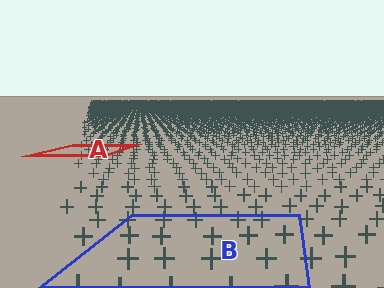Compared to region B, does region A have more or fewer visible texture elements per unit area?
Region A has more texture elements per unit area — they are packed more densely because it is farther away.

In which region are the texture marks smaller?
The texture marks are smaller in region A, because it is farther away.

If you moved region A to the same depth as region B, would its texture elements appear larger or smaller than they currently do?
They would appear larger. At a closer depth, the same texture elements are projected at a bigger on-screen size.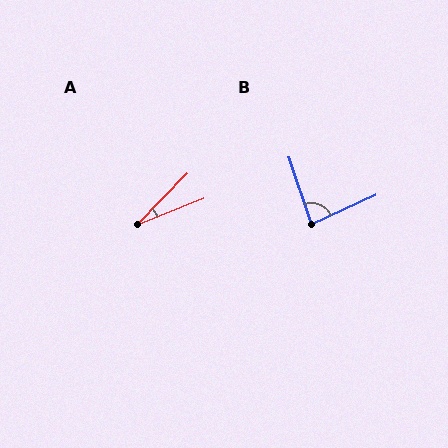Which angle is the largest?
B, at approximately 83 degrees.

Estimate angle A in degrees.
Approximately 24 degrees.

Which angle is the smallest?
A, at approximately 24 degrees.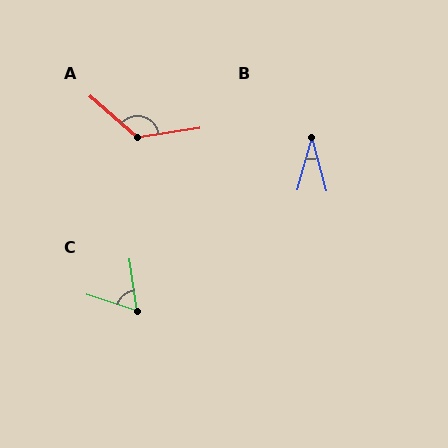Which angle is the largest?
A, at approximately 131 degrees.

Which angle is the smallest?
B, at approximately 30 degrees.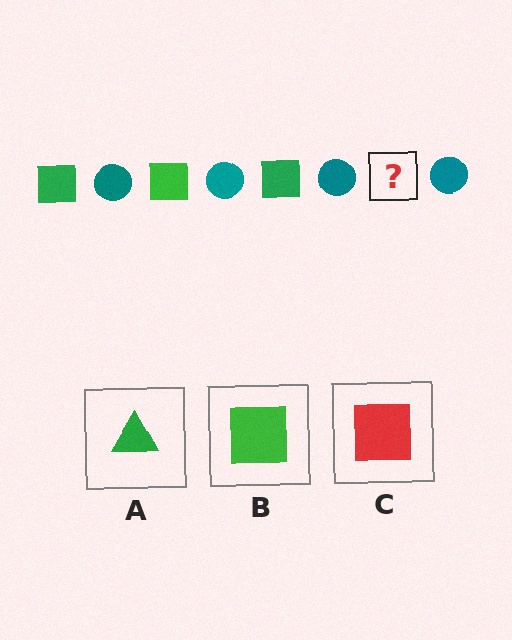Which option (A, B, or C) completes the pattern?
B.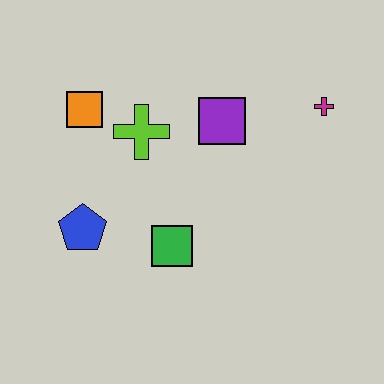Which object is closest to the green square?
The blue pentagon is closest to the green square.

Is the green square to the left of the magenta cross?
Yes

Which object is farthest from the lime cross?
The magenta cross is farthest from the lime cross.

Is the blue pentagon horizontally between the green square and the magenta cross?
No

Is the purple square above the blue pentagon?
Yes